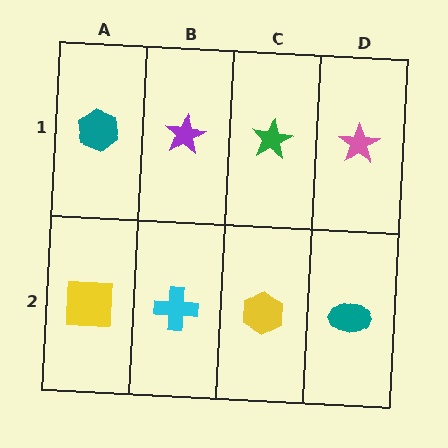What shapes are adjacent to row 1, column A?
A yellow square (row 2, column A), a purple star (row 1, column B).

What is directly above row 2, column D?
A pink star.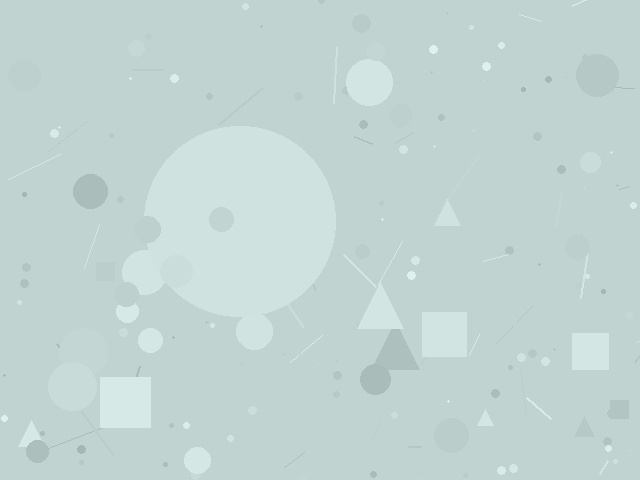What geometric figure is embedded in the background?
A circle is embedded in the background.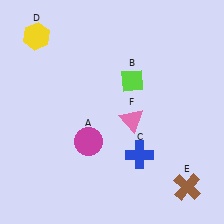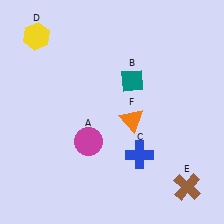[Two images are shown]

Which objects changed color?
B changed from lime to teal. F changed from pink to orange.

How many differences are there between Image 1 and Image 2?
There are 2 differences between the two images.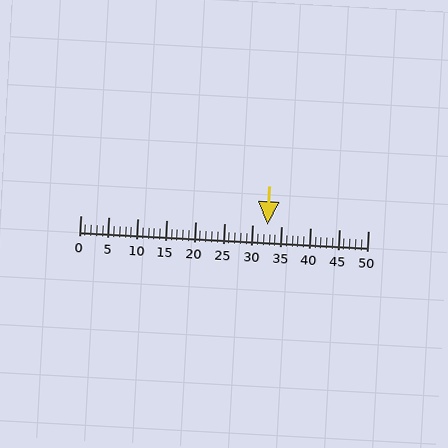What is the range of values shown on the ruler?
The ruler shows values from 0 to 50.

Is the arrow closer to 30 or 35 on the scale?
The arrow is closer to 35.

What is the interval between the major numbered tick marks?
The major tick marks are spaced 5 units apart.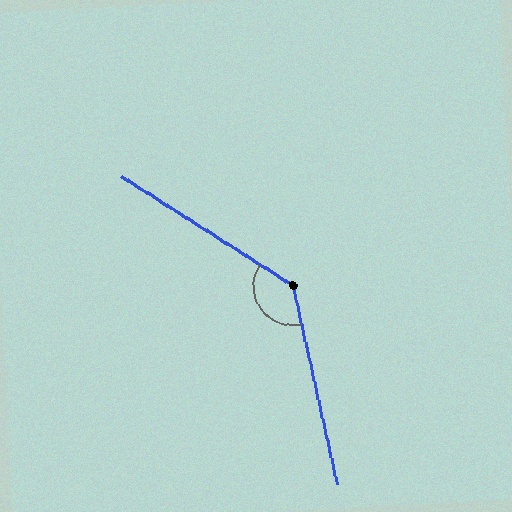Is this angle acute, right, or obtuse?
It is obtuse.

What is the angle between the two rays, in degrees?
Approximately 135 degrees.